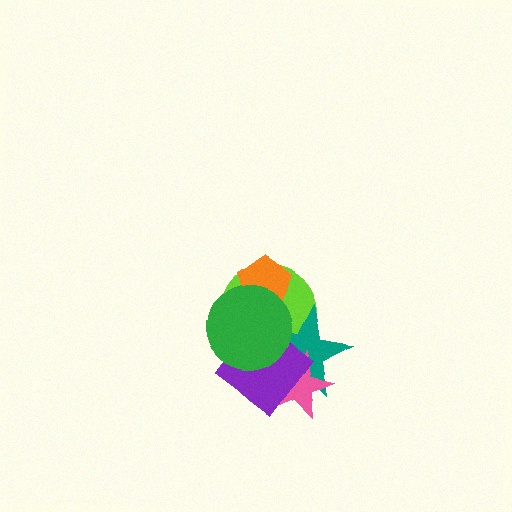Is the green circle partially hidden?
No, no other shape covers it.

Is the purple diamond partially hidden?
Yes, it is partially covered by another shape.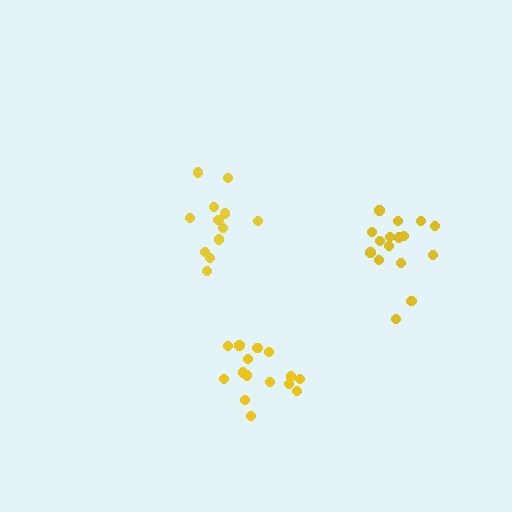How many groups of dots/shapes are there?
There are 3 groups.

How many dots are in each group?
Group 1: 15 dots, Group 2: 16 dots, Group 3: 12 dots (43 total).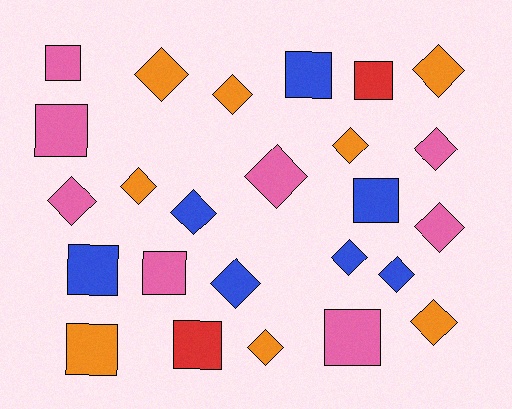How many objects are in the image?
There are 25 objects.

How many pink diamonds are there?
There are 4 pink diamonds.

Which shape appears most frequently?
Diamond, with 15 objects.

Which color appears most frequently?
Orange, with 8 objects.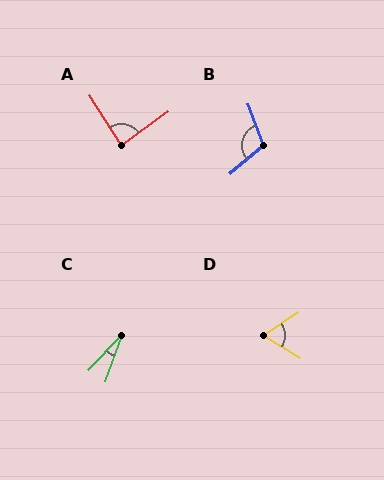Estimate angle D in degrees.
Approximately 65 degrees.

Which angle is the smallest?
C, at approximately 24 degrees.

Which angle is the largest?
B, at approximately 110 degrees.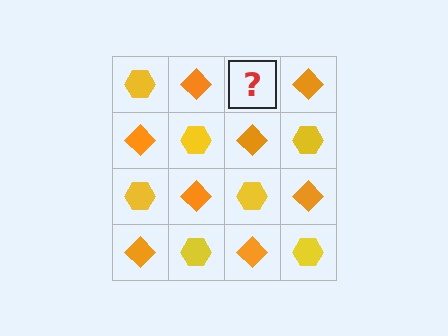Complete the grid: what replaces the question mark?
The question mark should be replaced with a yellow hexagon.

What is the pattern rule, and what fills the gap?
The rule is that it alternates yellow hexagon and orange diamond in a checkerboard pattern. The gap should be filled with a yellow hexagon.